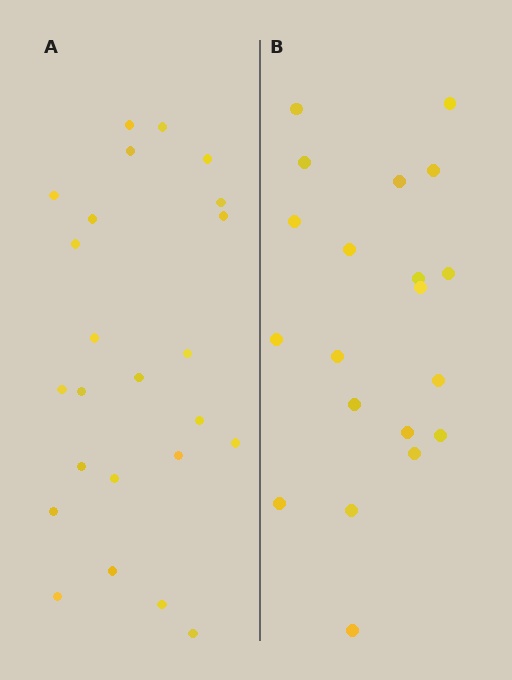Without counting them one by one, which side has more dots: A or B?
Region A (the left region) has more dots.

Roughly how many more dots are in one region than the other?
Region A has about 4 more dots than region B.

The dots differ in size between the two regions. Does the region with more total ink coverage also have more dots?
No. Region B has more total ink coverage because its dots are larger, but region A actually contains more individual dots. Total area can be misleading — the number of items is what matters here.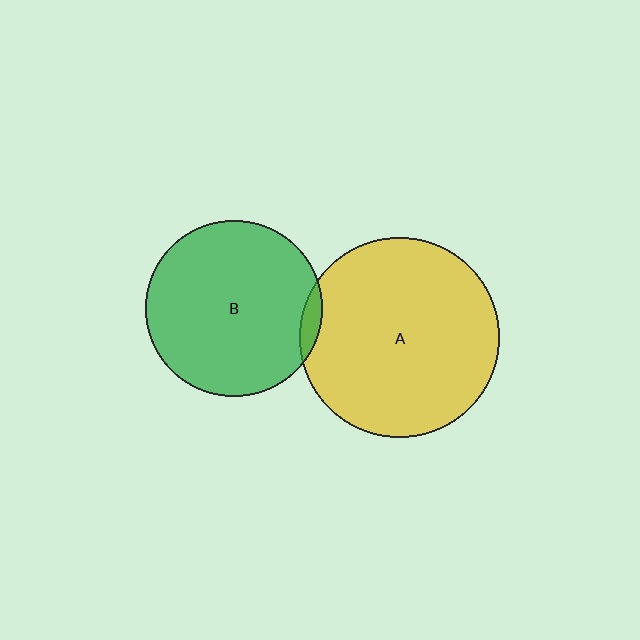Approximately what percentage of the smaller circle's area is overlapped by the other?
Approximately 5%.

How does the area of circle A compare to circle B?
Approximately 1.3 times.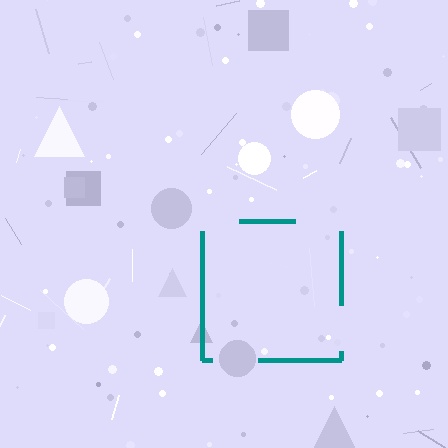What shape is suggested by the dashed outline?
The dashed outline suggests a square.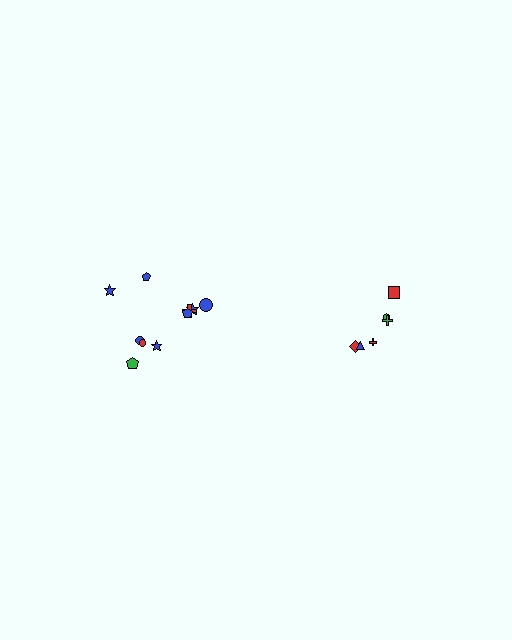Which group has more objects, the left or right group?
The left group.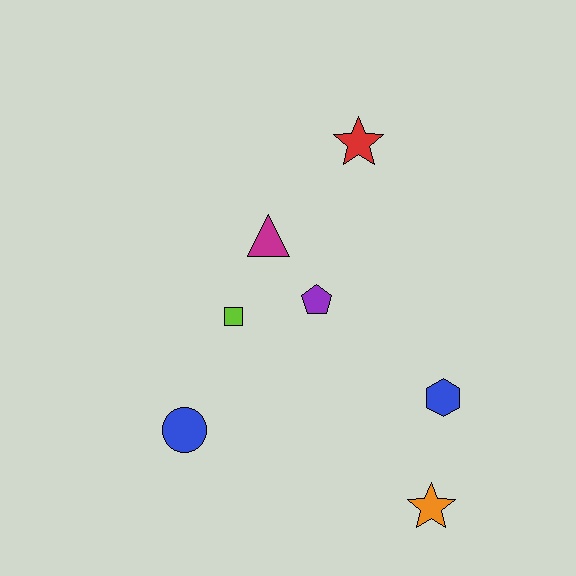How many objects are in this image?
There are 7 objects.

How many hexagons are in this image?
There is 1 hexagon.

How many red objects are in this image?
There is 1 red object.